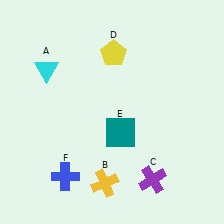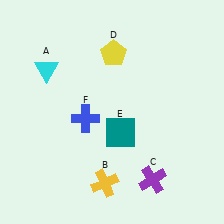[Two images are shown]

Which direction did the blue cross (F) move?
The blue cross (F) moved up.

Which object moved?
The blue cross (F) moved up.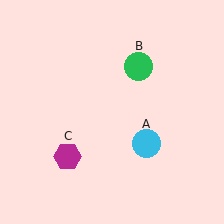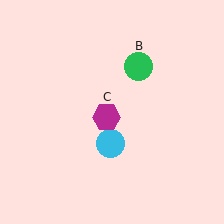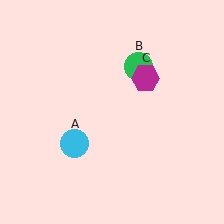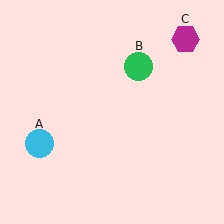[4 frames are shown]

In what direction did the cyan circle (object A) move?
The cyan circle (object A) moved left.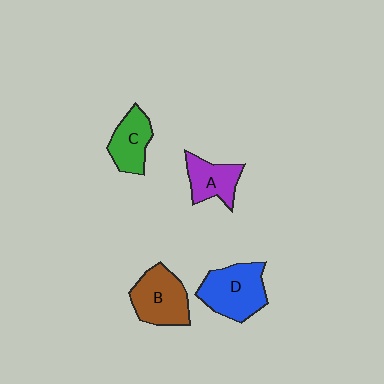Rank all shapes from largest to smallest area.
From largest to smallest: D (blue), B (brown), C (green), A (purple).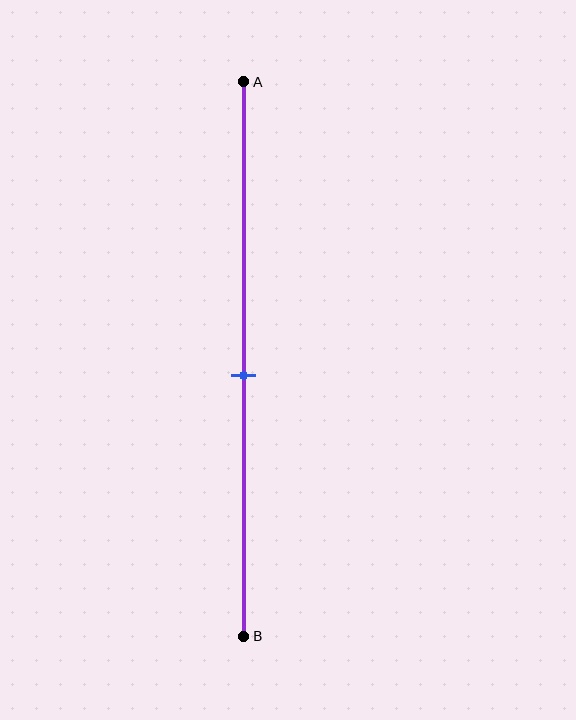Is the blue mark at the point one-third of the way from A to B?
No, the mark is at about 55% from A, not at the 33% one-third point.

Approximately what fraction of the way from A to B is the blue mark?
The blue mark is approximately 55% of the way from A to B.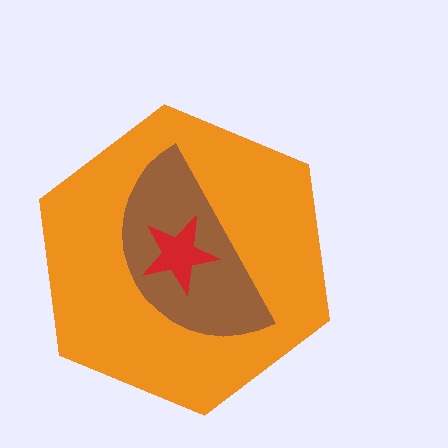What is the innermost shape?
The red star.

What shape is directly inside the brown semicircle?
The red star.